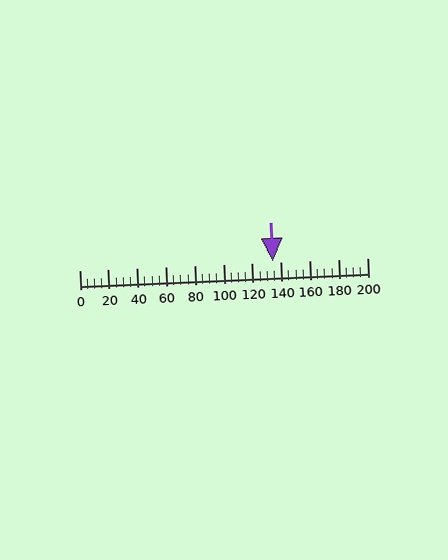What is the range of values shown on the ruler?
The ruler shows values from 0 to 200.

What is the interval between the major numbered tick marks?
The major tick marks are spaced 20 units apart.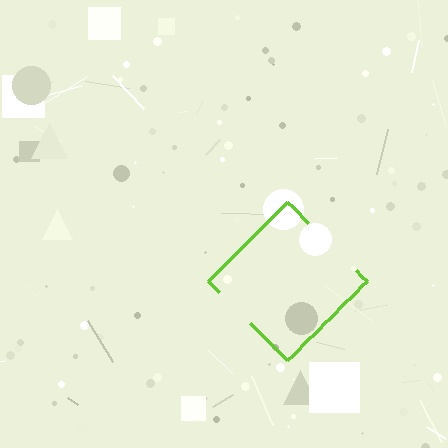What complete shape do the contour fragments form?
The contour fragments form a diamond.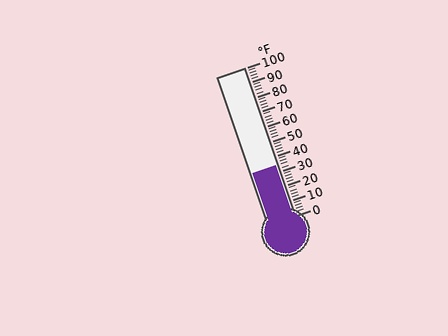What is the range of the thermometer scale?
The thermometer scale ranges from 0°F to 100°F.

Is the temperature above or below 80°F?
The temperature is below 80°F.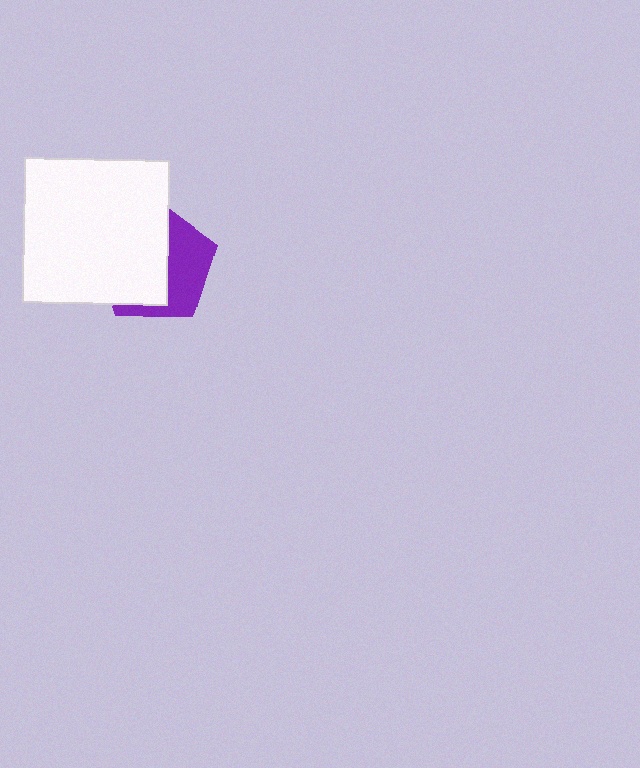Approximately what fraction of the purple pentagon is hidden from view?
Roughly 59% of the purple pentagon is hidden behind the white square.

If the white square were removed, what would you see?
You would see the complete purple pentagon.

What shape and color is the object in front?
The object in front is a white square.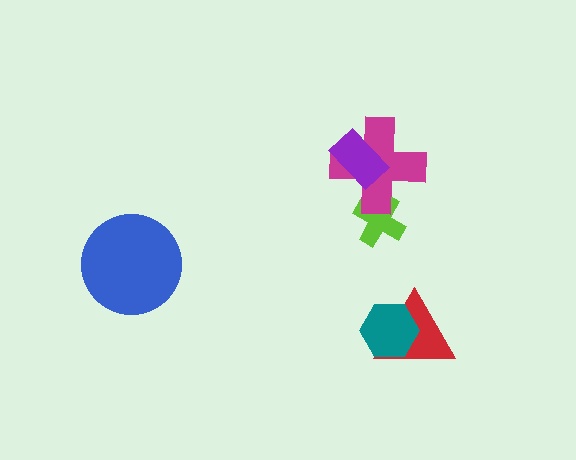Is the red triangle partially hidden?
Yes, it is partially covered by another shape.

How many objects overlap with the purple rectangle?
1 object overlaps with the purple rectangle.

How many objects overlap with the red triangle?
1 object overlaps with the red triangle.